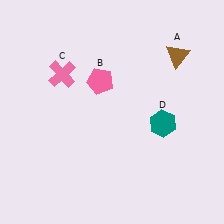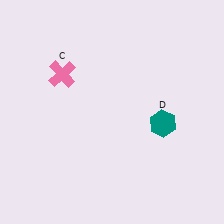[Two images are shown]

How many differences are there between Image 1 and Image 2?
There are 2 differences between the two images.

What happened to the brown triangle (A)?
The brown triangle (A) was removed in Image 2. It was in the top-right area of Image 1.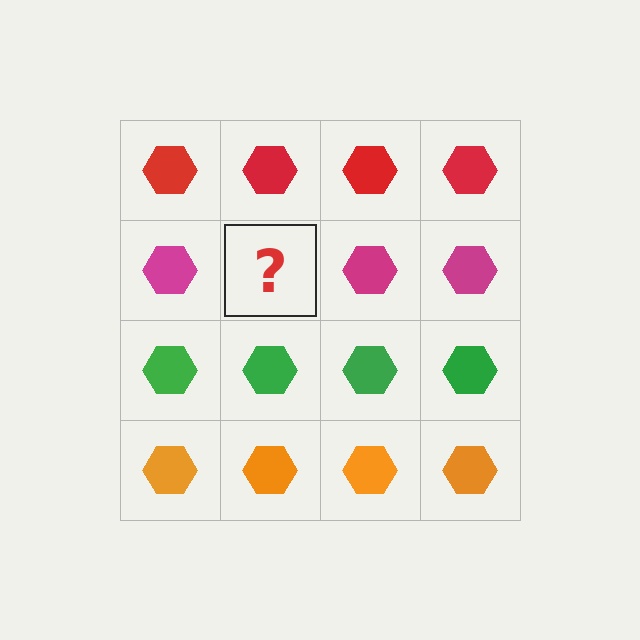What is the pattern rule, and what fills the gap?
The rule is that each row has a consistent color. The gap should be filled with a magenta hexagon.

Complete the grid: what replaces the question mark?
The question mark should be replaced with a magenta hexagon.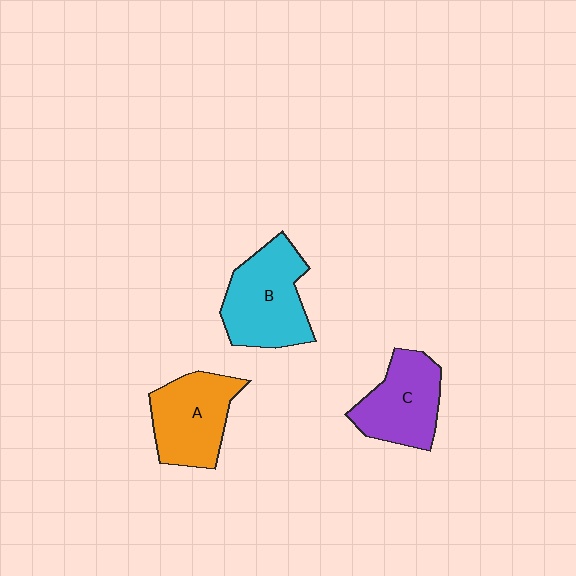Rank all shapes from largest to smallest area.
From largest to smallest: B (cyan), A (orange), C (purple).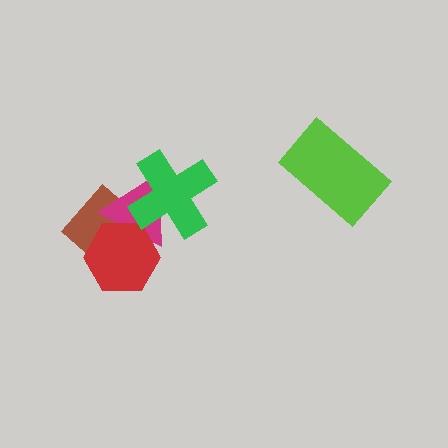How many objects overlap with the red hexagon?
2 objects overlap with the red hexagon.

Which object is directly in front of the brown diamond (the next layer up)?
The magenta triangle is directly in front of the brown diamond.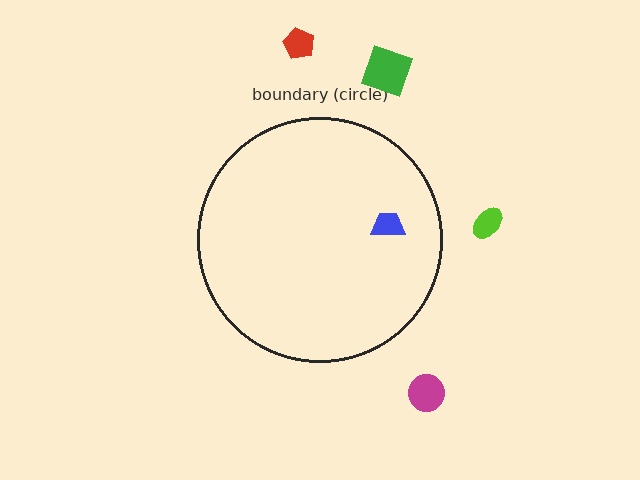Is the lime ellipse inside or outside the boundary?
Outside.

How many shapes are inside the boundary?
1 inside, 4 outside.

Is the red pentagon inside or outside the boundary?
Outside.